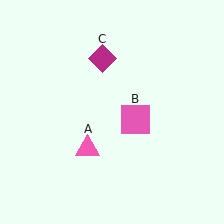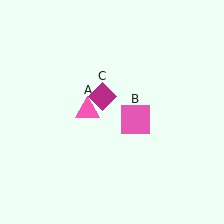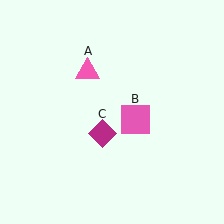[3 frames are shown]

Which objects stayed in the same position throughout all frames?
Pink square (object B) remained stationary.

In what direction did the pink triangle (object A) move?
The pink triangle (object A) moved up.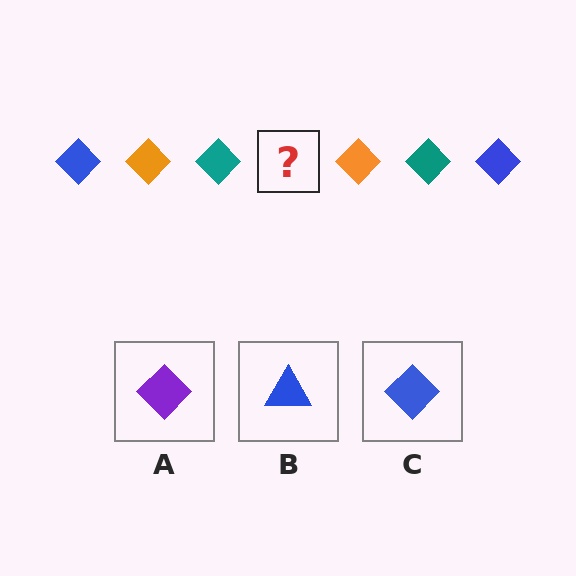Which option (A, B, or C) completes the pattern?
C.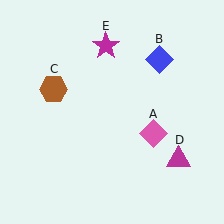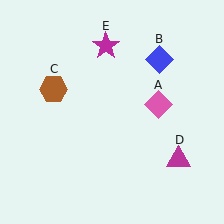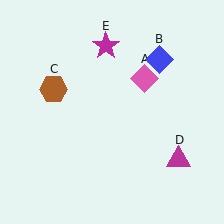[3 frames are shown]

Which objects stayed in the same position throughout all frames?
Blue diamond (object B) and brown hexagon (object C) and magenta triangle (object D) and magenta star (object E) remained stationary.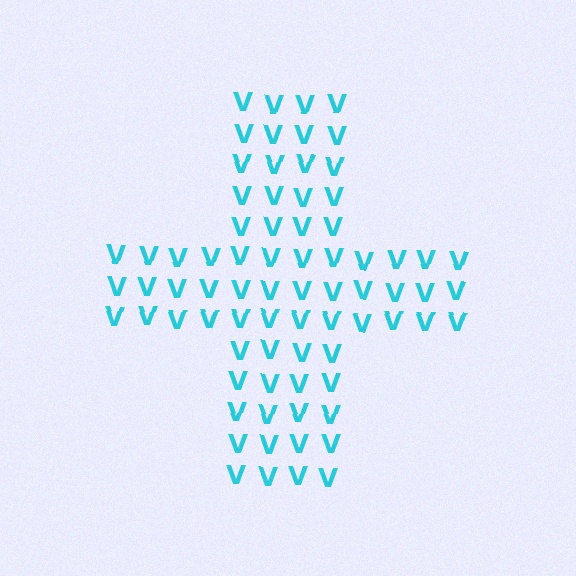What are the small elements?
The small elements are letter V's.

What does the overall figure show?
The overall figure shows a cross.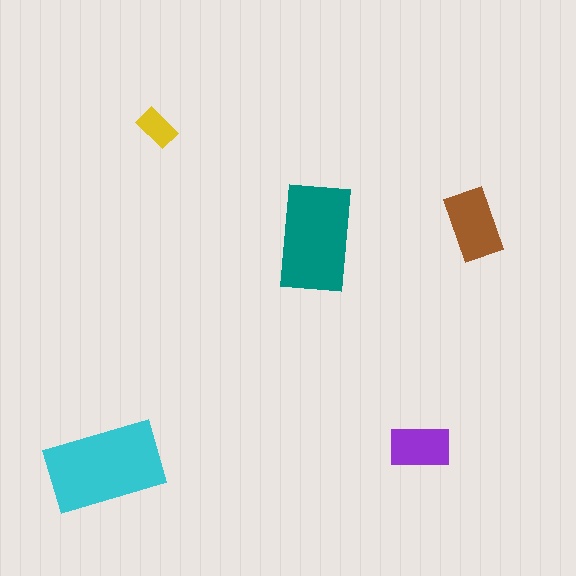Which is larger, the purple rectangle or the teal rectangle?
The teal one.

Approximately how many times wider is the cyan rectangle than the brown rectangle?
About 1.5 times wider.